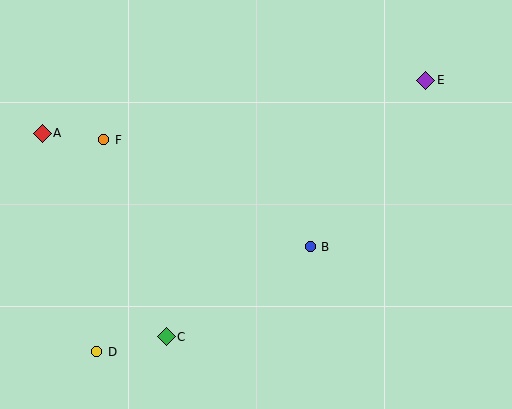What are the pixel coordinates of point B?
Point B is at (310, 247).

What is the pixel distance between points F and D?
The distance between F and D is 212 pixels.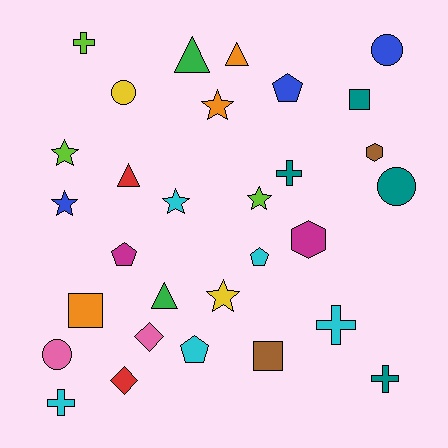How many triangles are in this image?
There are 4 triangles.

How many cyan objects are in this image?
There are 5 cyan objects.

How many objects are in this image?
There are 30 objects.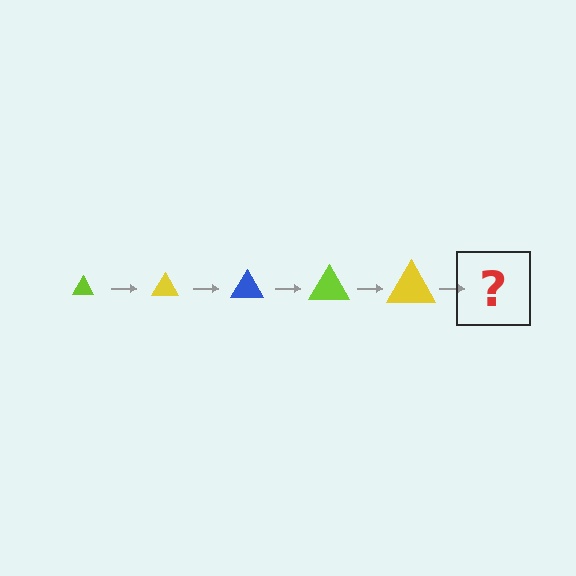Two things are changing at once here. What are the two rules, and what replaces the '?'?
The two rules are that the triangle grows larger each step and the color cycles through lime, yellow, and blue. The '?' should be a blue triangle, larger than the previous one.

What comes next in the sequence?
The next element should be a blue triangle, larger than the previous one.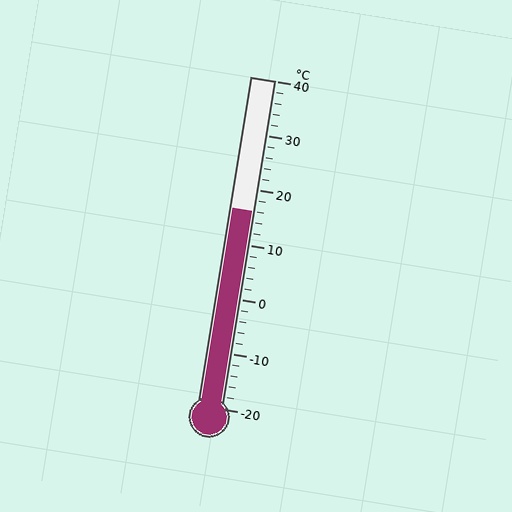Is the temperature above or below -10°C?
The temperature is above -10°C.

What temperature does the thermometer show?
The thermometer shows approximately 16°C.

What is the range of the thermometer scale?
The thermometer scale ranges from -20°C to 40°C.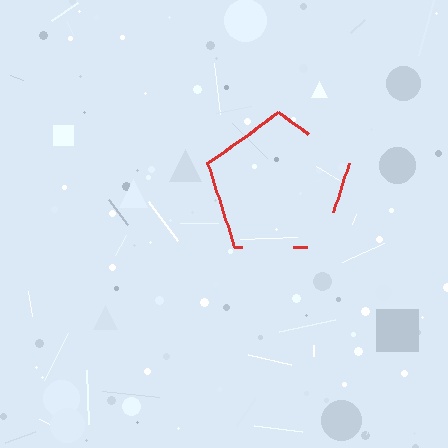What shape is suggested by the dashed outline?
The dashed outline suggests a pentagon.